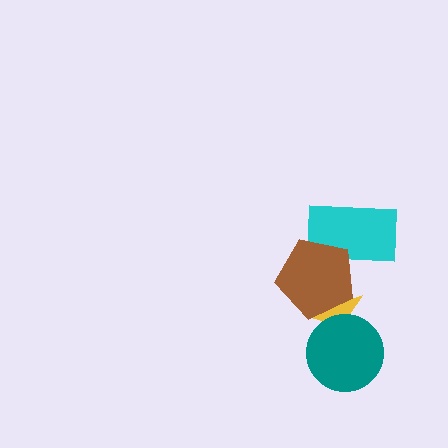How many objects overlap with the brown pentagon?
2 objects overlap with the brown pentagon.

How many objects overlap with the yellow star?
2 objects overlap with the yellow star.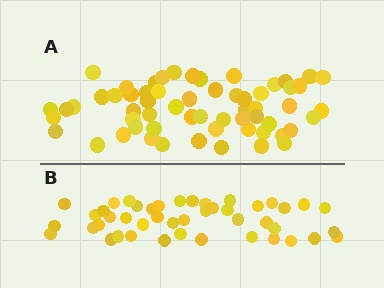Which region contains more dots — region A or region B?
Region A (the top region) has more dots.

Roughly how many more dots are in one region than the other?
Region A has approximately 15 more dots than region B.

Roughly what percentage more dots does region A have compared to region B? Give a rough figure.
About 35% more.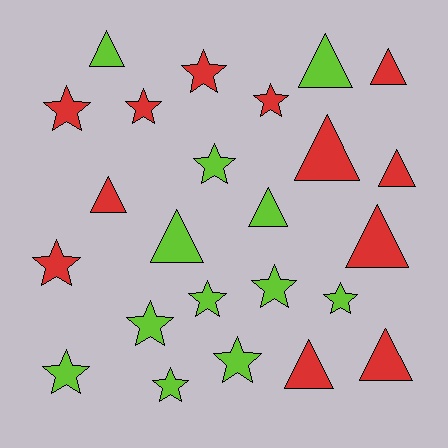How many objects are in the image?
There are 24 objects.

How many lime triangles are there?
There are 4 lime triangles.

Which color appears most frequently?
Red, with 12 objects.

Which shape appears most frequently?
Star, with 13 objects.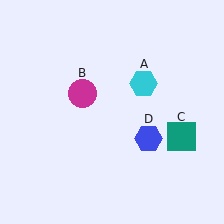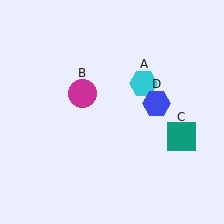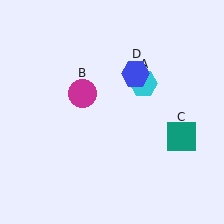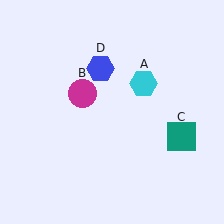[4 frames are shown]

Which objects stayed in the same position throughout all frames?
Cyan hexagon (object A) and magenta circle (object B) and teal square (object C) remained stationary.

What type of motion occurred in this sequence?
The blue hexagon (object D) rotated counterclockwise around the center of the scene.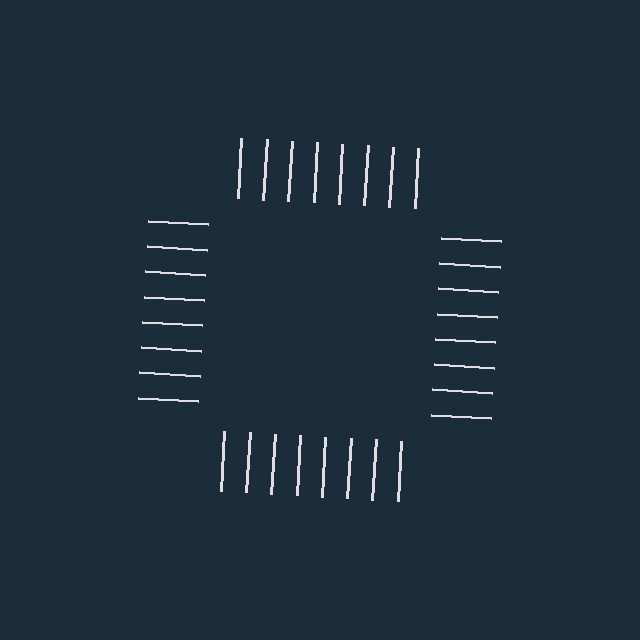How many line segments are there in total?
32 — 8 along each of the 4 edges.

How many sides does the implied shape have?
4 sides — the line-ends trace a square.